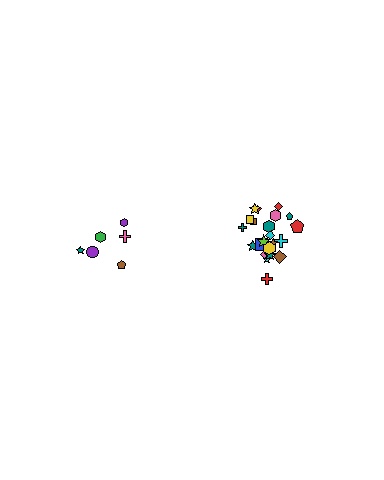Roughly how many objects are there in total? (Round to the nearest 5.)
Roughly 30 objects in total.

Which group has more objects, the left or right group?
The right group.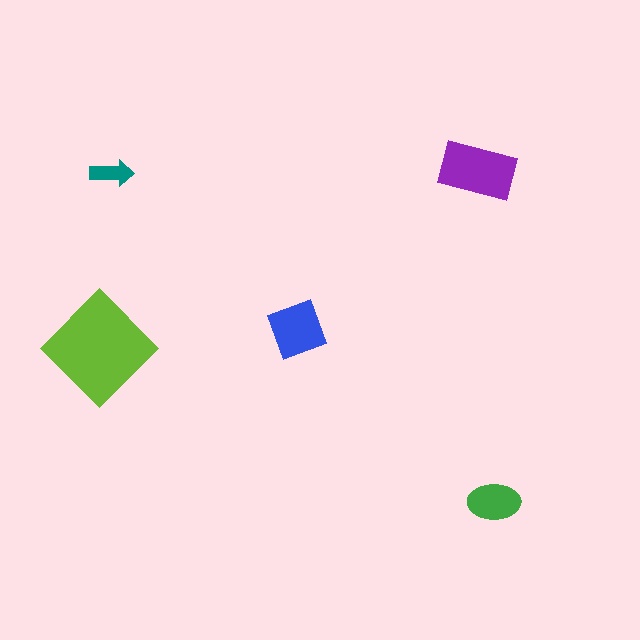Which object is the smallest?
The teal arrow.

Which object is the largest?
The lime diamond.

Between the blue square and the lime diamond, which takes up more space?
The lime diamond.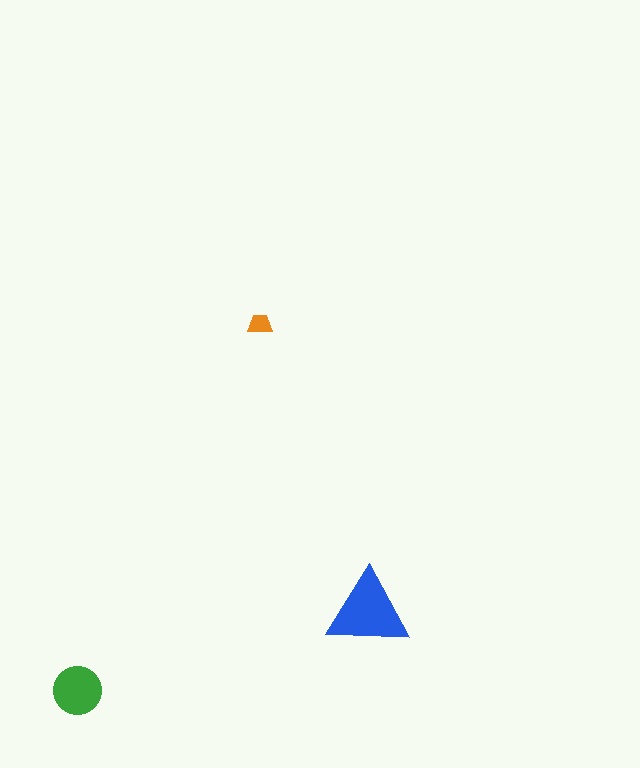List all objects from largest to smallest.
The blue triangle, the green circle, the orange trapezoid.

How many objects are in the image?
There are 3 objects in the image.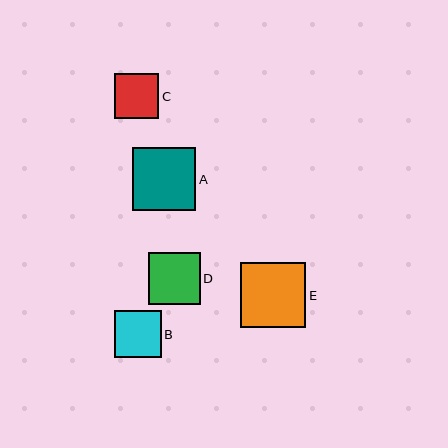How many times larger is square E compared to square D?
Square E is approximately 1.3 times the size of square D.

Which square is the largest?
Square E is the largest with a size of approximately 65 pixels.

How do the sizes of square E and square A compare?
Square E and square A are approximately the same size.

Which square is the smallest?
Square C is the smallest with a size of approximately 45 pixels.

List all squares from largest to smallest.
From largest to smallest: E, A, D, B, C.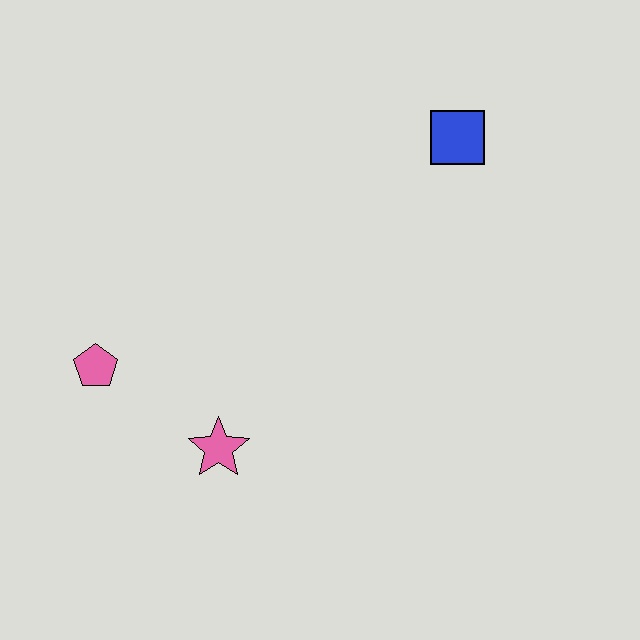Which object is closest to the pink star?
The pink pentagon is closest to the pink star.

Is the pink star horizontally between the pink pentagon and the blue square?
Yes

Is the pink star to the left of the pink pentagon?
No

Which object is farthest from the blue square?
The pink pentagon is farthest from the blue square.